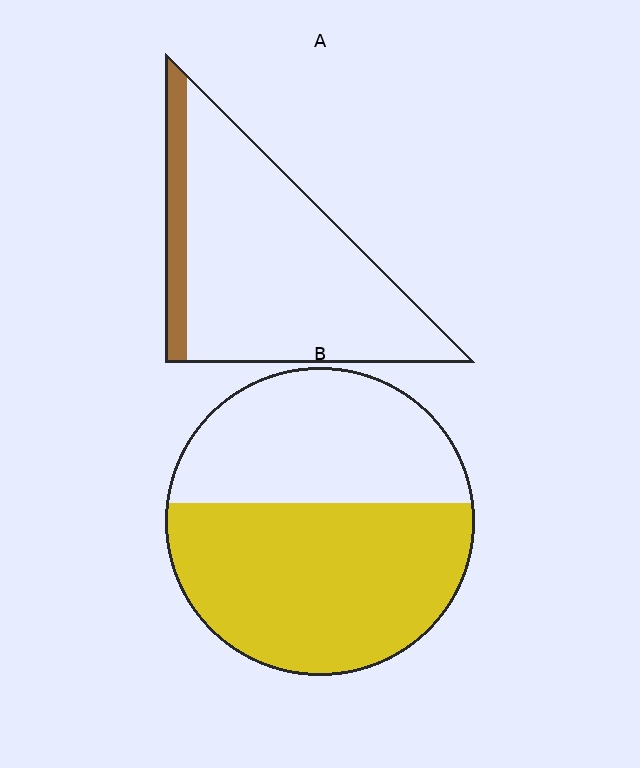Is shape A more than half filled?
No.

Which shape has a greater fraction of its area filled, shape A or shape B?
Shape B.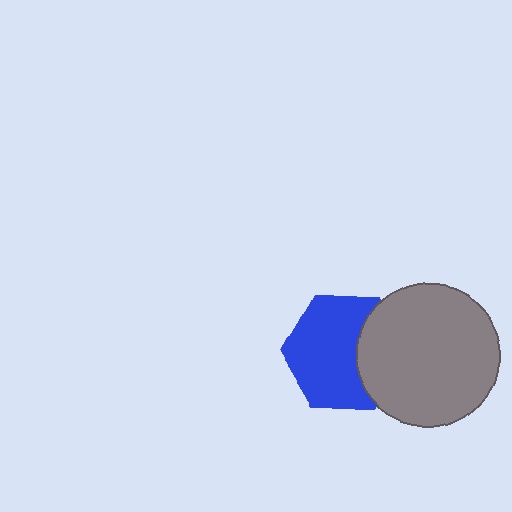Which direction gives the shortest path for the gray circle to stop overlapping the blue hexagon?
Moving right gives the shortest separation.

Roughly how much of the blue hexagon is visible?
Most of it is visible (roughly 69%).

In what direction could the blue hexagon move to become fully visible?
The blue hexagon could move left. That would shift it out from behind the gray circle entirely.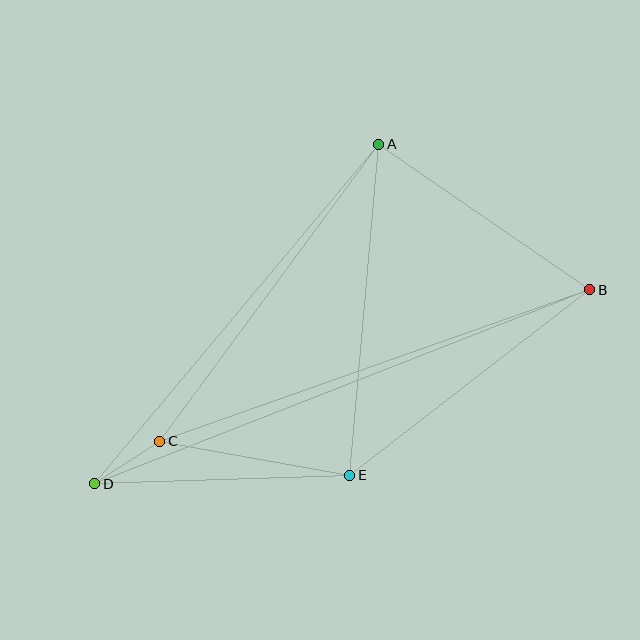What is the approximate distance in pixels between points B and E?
The distance between B and E is approximately 303 pixels.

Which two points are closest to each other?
Points C and D are closest to each other.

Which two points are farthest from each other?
Points B and D are farthest from each other.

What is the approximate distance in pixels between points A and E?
The distance between A and E is approximately 332 pixels.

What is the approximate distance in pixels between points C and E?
The distance between C and E is approximately 193 pixels.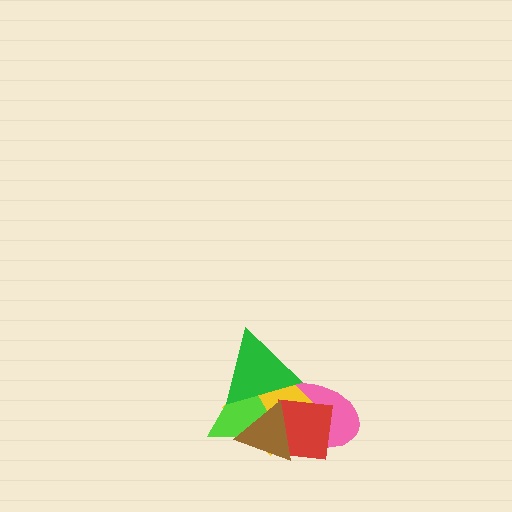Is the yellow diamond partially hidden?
Yes, it is partially covered by another shape.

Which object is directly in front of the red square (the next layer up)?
The lime triangle is directly in front of the red square.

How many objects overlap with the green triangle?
5 objects overlap with the green triangle.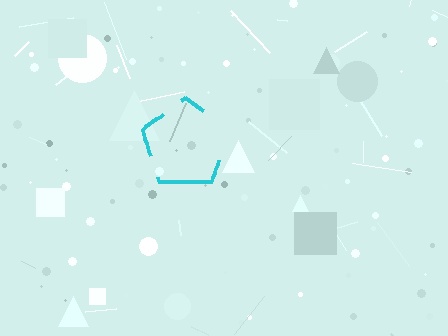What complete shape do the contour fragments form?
The contour fragments form a pentagon.